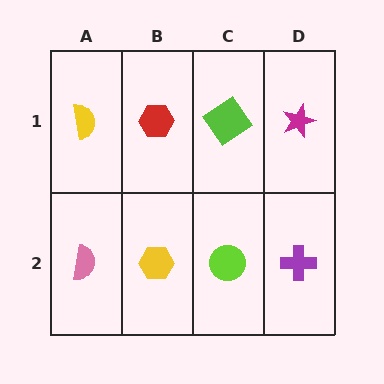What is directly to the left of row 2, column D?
A lime circle.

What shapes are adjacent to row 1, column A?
A pink semicircle (row 2, column A), a red hexagon (row 1, column B).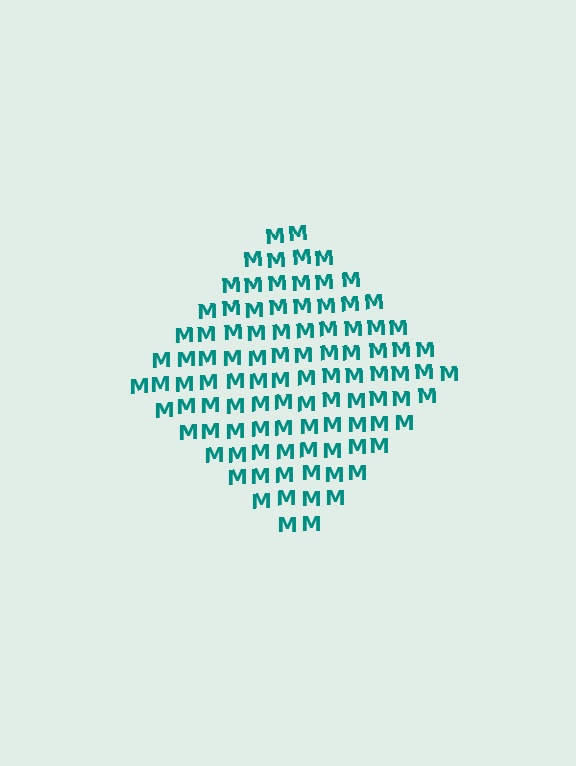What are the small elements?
The small elements are letter M's.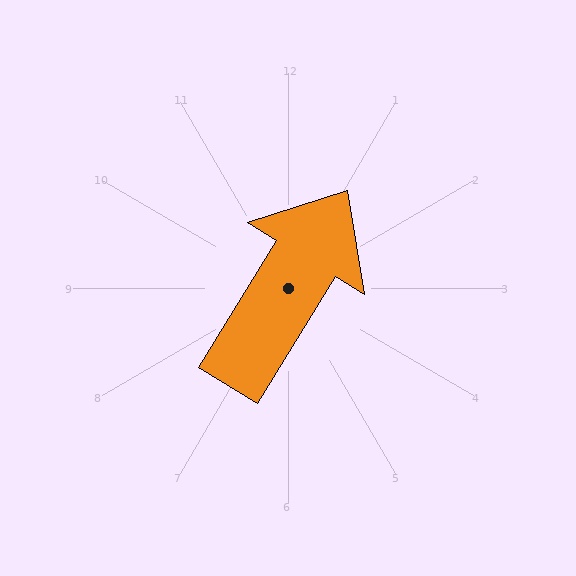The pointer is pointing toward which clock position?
Roughly 1 o'clock.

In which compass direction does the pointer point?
Northeast.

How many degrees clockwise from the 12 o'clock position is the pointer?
Approximately 32 degrees.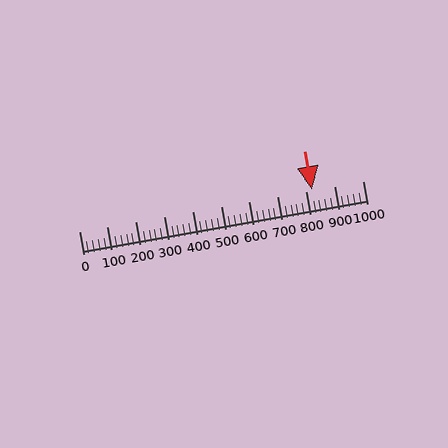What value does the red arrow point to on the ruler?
The red arrow points to approximately 820.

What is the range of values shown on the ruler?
The ruler shows values from 0 to 1000.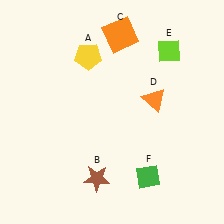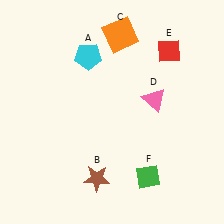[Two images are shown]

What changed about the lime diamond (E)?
In Image 1, E is lime. In Image 2, it changed to red.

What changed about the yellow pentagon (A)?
In Image 1, A is yellow. In Image 2, it changed to cyan.